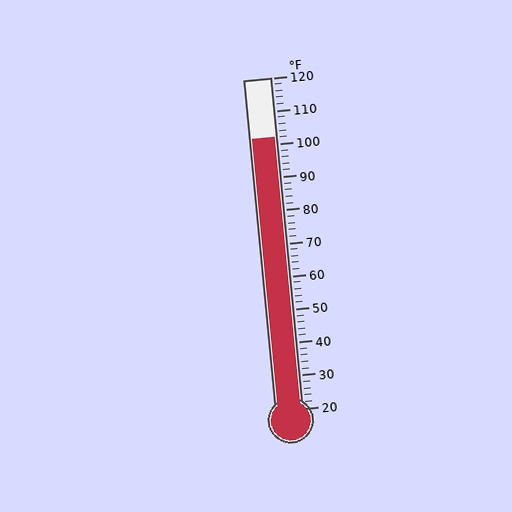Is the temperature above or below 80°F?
The temperature is above 80°F.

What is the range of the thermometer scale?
The thermometer scale ranges from 20°F to 120°F.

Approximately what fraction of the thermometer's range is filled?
The thermometer is filled to approximately 80% of its range.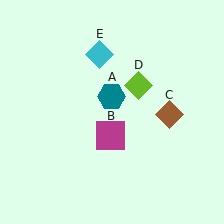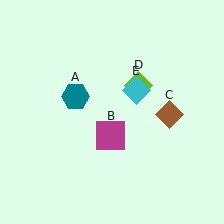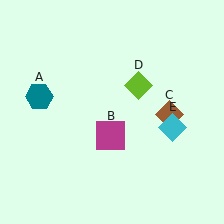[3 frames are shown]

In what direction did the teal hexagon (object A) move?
The teal hexagon (object A) moved left.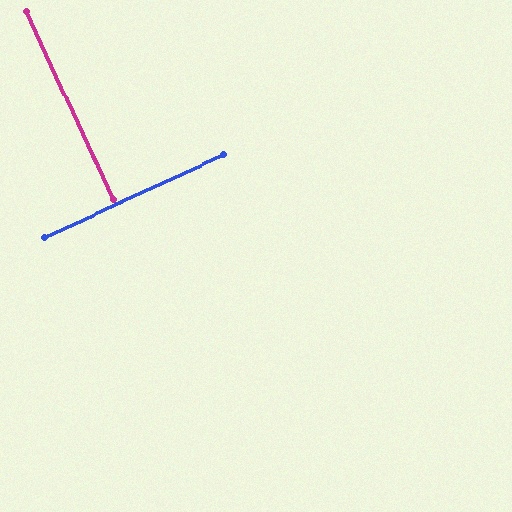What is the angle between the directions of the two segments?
Approximately 90 degrees.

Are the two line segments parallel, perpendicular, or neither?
Perpendicular — they meet at approximately 90°.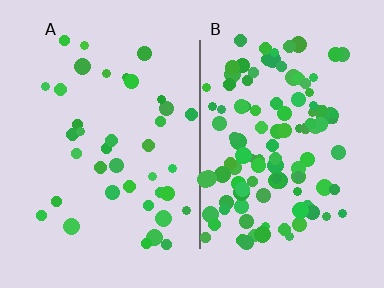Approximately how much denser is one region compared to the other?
Approximately 2.9× — region B over region A.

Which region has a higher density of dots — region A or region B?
B (the right).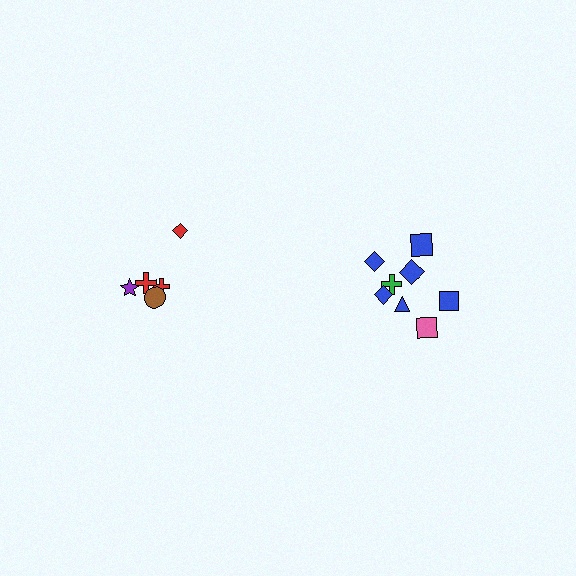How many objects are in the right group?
There are 8 objects.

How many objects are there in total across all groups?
There are 13 objects.